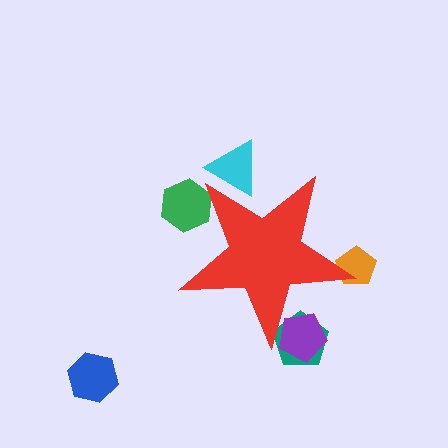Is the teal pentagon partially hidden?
Yes, the teal pentagon is partially hidden behind the red star.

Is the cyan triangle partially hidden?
Yes, the cyan triangle is partially hidden behind the red star.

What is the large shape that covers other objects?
A red star.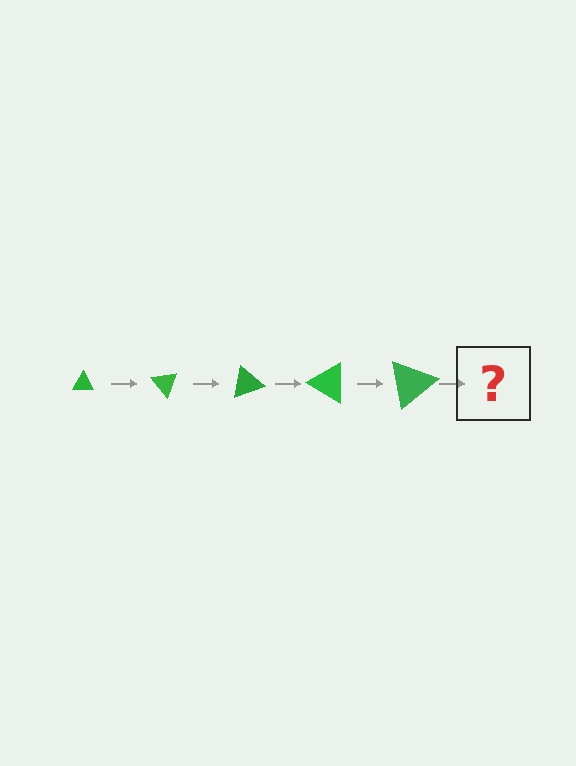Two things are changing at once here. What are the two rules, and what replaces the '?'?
The two rules are that the triangle grows larger each step and it rotates 50 degrees each step. The '?' should be a triangle, larger than the previous one and rotated 250 degrees from the start.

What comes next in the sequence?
The next element should be a triangle, larger than the previous one and rotated 250 degrees from the start.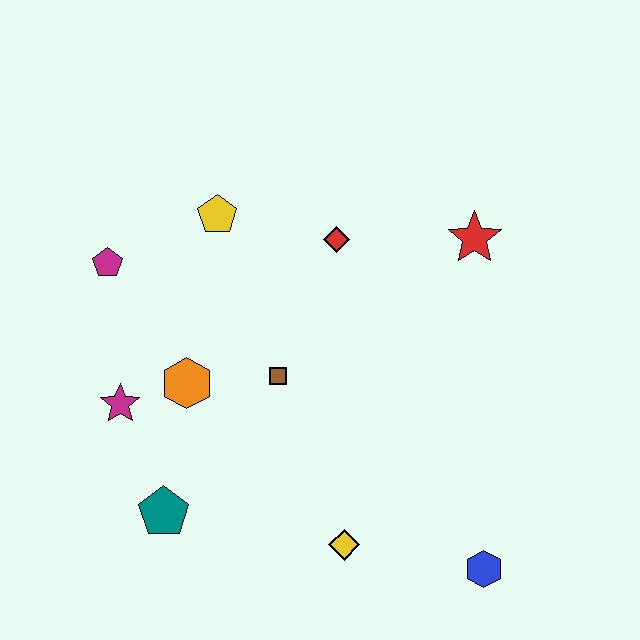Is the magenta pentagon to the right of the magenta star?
No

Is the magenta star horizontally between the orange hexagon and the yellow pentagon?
No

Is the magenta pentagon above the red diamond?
No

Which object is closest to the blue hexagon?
The yellow diamond is closest to the blue hexagon.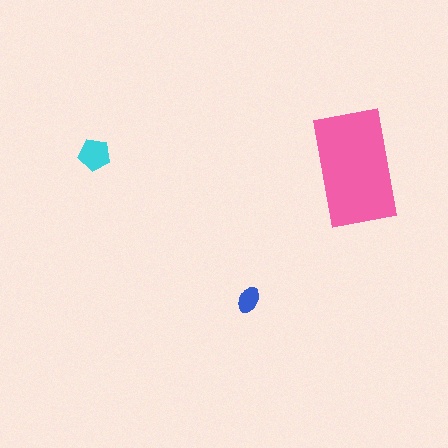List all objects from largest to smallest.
The pink rectangle, the cyan pentagon, the blue ellipse.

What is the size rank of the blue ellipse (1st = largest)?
3rd.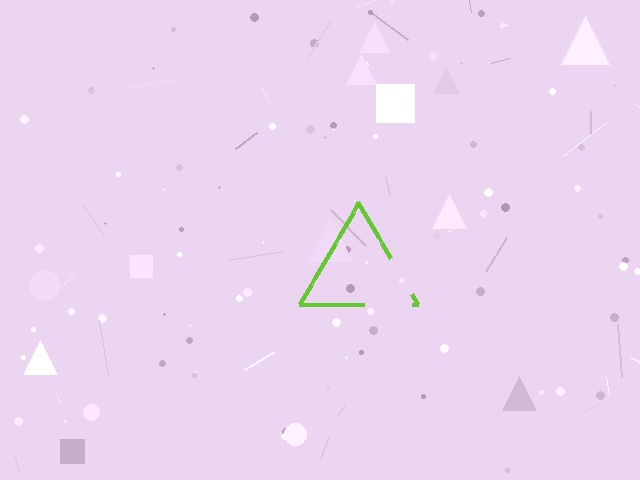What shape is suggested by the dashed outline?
The dashed outline suggests a triangle.